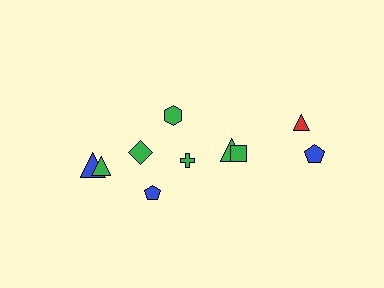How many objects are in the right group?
There are 4 objects.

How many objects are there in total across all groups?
There are 10 objects.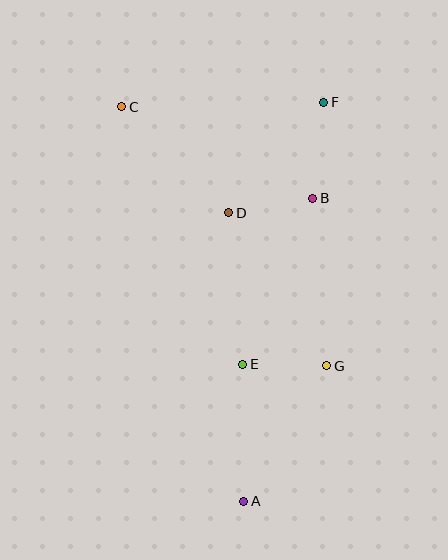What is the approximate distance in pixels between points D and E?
The distance between D and E is approximately 152 pixels.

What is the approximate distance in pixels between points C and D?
The distance between C and D is approximately 151 pixels.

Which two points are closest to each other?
Points E and G are closest to each other.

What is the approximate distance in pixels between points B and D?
The distance between B and D is approximately 85 pixels.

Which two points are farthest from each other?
Points A and C are farthest from each other.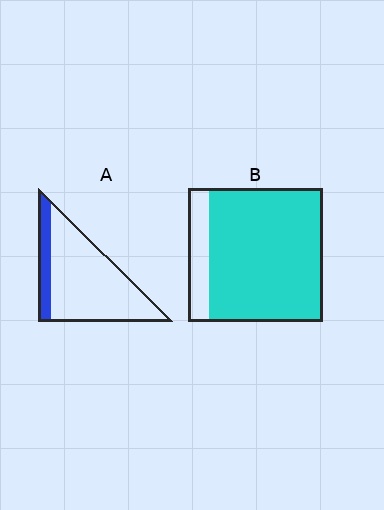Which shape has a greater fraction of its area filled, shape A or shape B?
Shape B.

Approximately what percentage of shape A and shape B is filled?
A is approximately 20% and B is approximately 85%.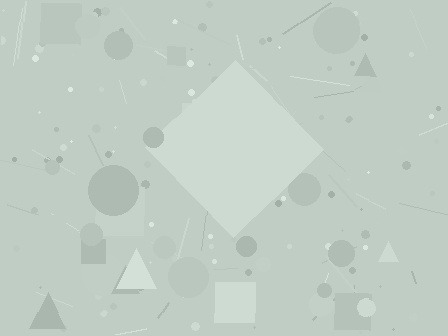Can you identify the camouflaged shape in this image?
The camouflaged shape is a diamond.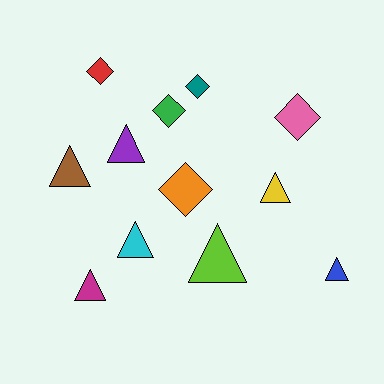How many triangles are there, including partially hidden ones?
There are 7 triangles.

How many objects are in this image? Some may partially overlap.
There are 12 objects.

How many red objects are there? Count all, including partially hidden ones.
There is 1 red object.